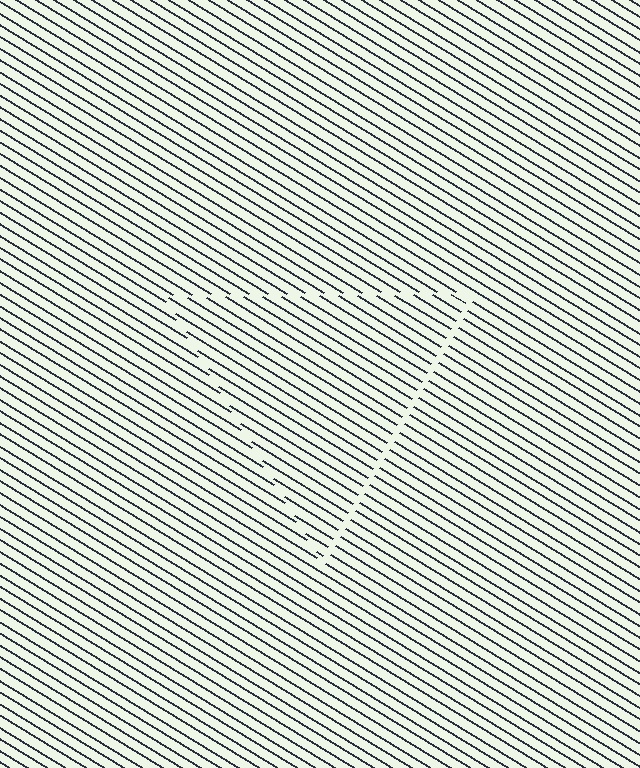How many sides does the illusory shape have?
3 sides — the line-ends trace a triangle.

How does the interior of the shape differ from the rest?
The interior of the shape contains the same grating, shifted by half a period — the contour is defined by the phase discontinuity where line-ends from the inner and outer gratings abut.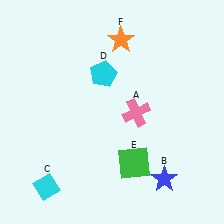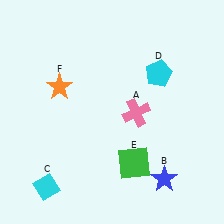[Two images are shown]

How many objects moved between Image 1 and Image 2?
2 objects moved between the two images.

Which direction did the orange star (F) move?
The orange star (F) moved left.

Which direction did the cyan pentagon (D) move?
The cyan pentagon (D) moved right.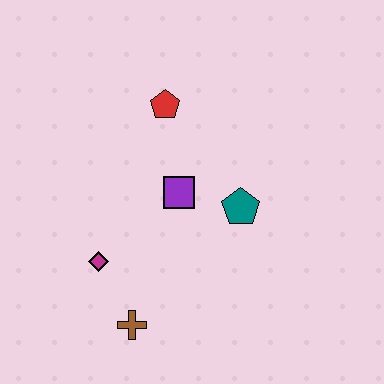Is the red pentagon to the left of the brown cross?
No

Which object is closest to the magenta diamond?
The brown cross is closest to the magenta diamond.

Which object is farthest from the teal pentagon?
The brown cross is farthest from the teal pentagon.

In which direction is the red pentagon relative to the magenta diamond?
The red pentagon is above the magenta diamond.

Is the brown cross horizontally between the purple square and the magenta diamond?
Yes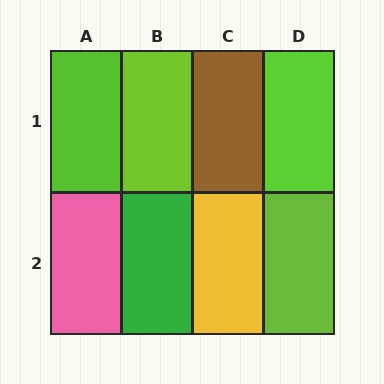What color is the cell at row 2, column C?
Yellow.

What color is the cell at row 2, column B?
Green.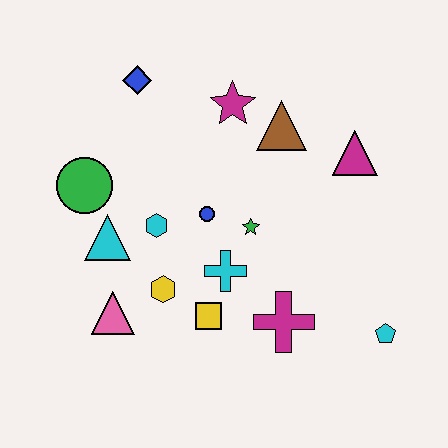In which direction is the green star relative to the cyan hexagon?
The green star is to the right of the cyan hexagon.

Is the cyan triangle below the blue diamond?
Yes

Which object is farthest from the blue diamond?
The cyan pentagon is farthest from the blue diamond.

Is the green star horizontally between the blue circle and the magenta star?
No